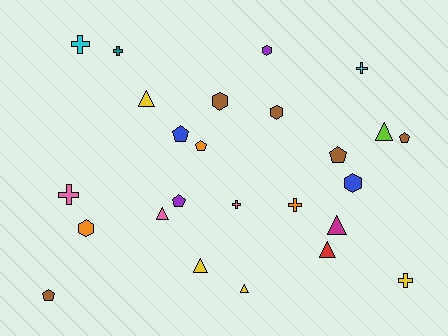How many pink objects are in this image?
There are 3 pink objects.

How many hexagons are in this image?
There are 5 hexagons.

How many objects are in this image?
There are 25 objects.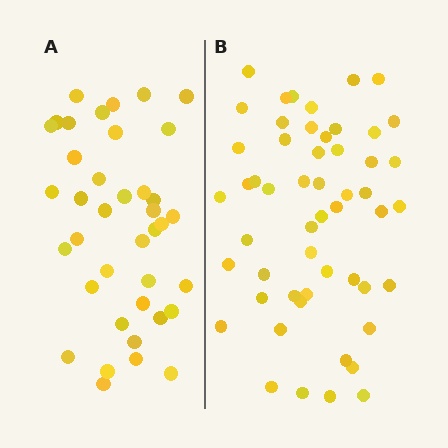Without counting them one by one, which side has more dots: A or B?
Region B (the right region) has more dots.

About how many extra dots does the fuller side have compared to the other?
Region B has approximately 15 more dots than region A.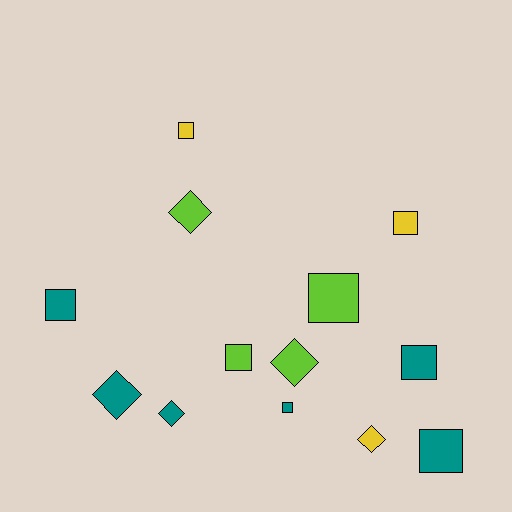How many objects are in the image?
There are 13 objects.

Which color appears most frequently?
Teal, with 6 objects.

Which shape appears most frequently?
Square, with 8 objects.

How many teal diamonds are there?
There are 2 teal diamonds.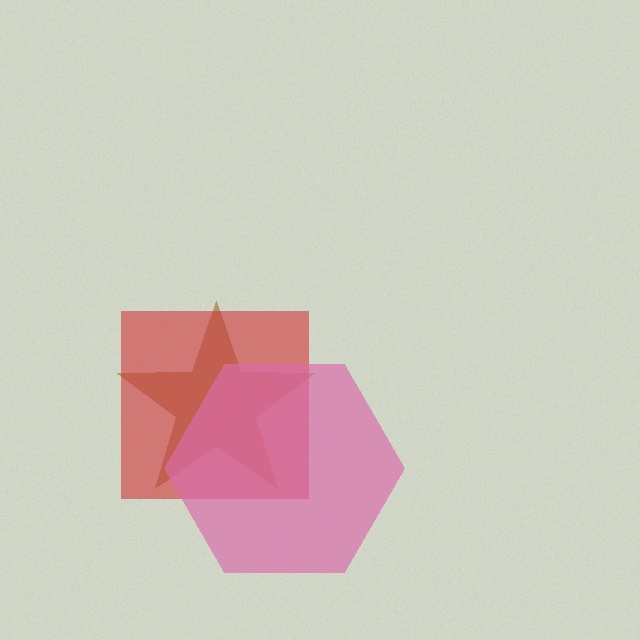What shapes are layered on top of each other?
The layered shapes are: a brown star, a red square, a pink hexagon.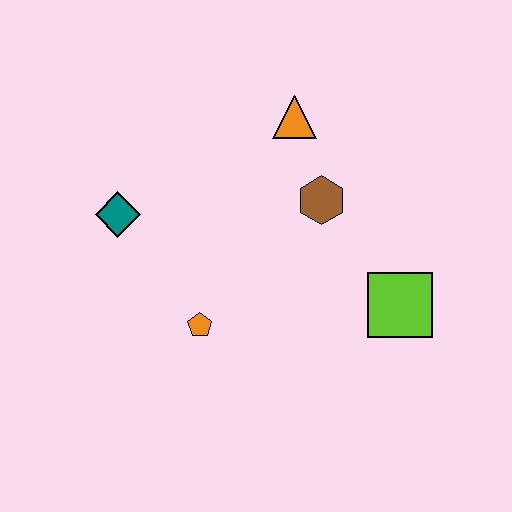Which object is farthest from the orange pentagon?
The orange triangle is farthest from the orange pentagon.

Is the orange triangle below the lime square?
No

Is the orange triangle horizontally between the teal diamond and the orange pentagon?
No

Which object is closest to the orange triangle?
The brown hexagon is closest to the orange triangle.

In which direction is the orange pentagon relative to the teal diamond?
The orange pentagon is below the teal diamond.